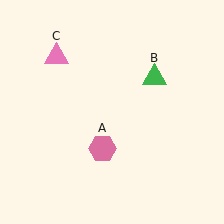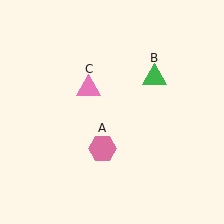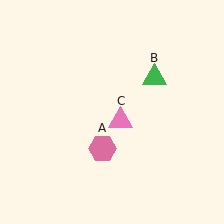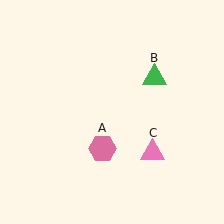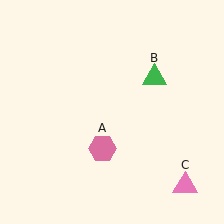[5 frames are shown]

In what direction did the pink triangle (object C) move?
The pink triangle (object C) moved down and to the right.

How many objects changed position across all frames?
1 object changed position: pink triangle (object C).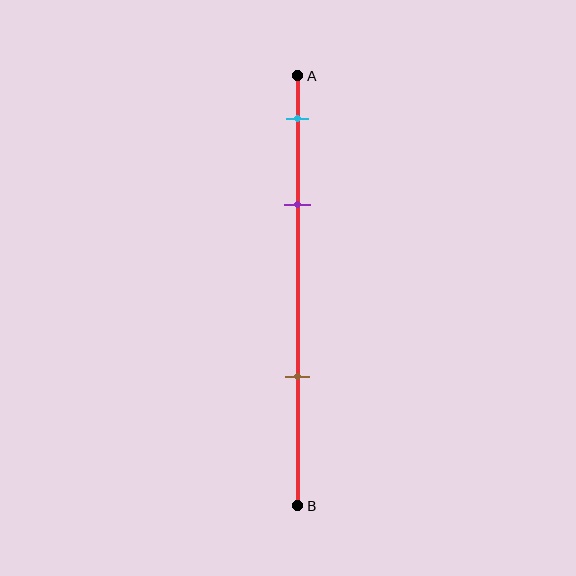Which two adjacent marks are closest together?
The cyan and purple marks are the closest adjacent pair.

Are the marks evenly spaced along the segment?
No, the marks are not evenly spaced.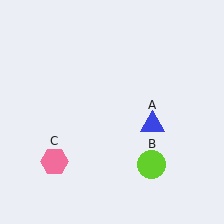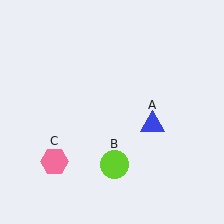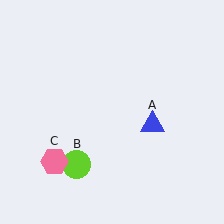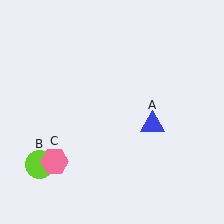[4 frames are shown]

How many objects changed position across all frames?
1 object changed position: lime circle (object B).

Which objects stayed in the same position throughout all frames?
Blue triangle (object A) and pink hexagon (object C) remained stationary.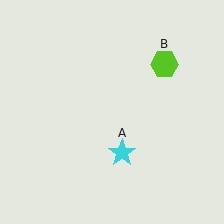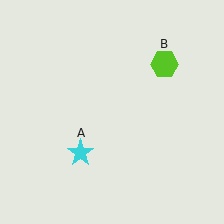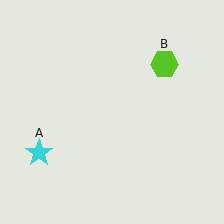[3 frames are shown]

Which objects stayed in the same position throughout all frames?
Lime hexagon (object B) remained stationary.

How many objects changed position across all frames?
1 object changed position: cyan star (object A).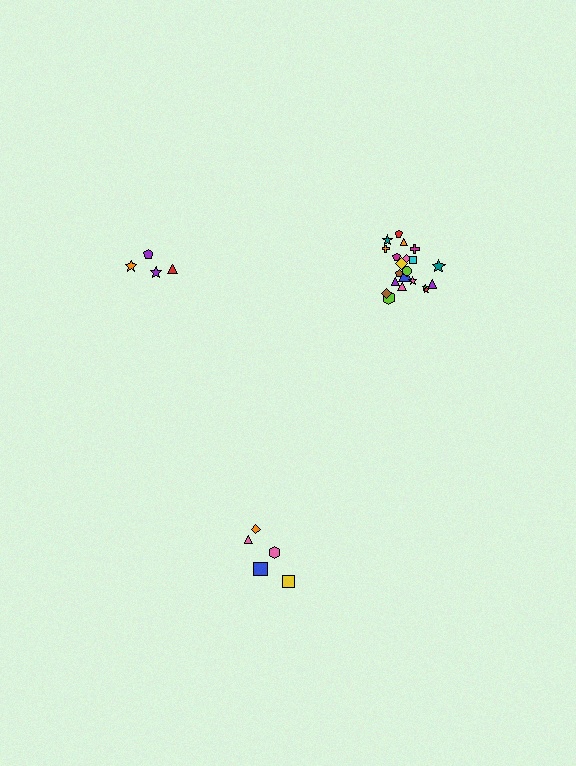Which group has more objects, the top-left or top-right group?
The top-right group.